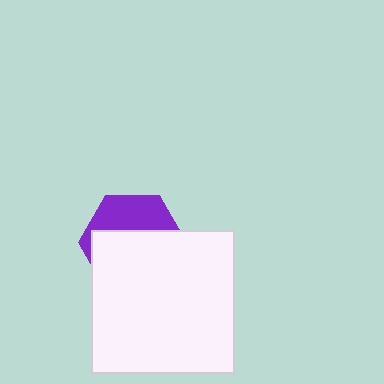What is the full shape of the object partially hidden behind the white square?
The partially hidden object is a purple hexagon.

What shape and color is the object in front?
The object in front is a white square.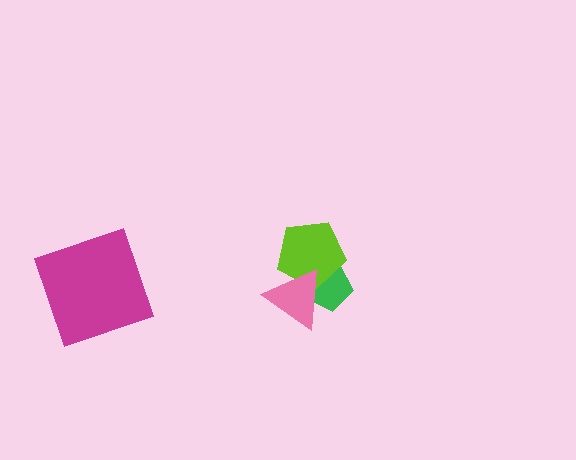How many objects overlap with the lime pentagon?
2 objects overlap with the lime pentagon.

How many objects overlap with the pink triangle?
2 objects overlap with the pink triangle.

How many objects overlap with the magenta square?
0 objects overlap with the magenta square.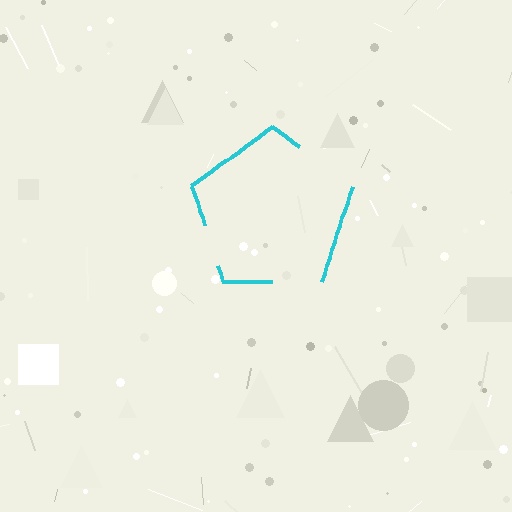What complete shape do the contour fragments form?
The contour fragments form a pentagon.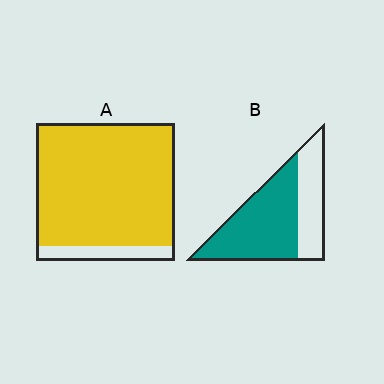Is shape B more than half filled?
Yes.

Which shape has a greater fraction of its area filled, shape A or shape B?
Shape A.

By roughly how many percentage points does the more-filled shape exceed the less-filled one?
By roughly 25 percentage points (A over B).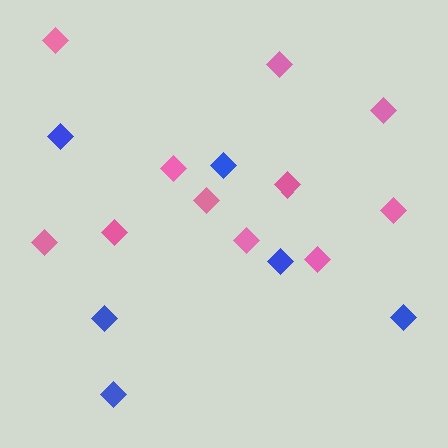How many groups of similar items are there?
There are 2 groups: one group of pink diamonds (11) and one group of blue diamonds (6).